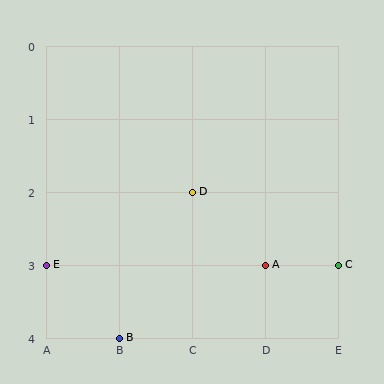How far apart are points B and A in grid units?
Points B and A are 2 columns and 1 row apart (about 2.2 grid units diagonally).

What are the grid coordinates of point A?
Point A is at grid coordinates (D, 3).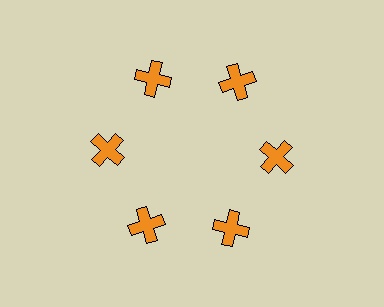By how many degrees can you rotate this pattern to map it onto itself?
The pattern maps onto itself every 60 degrees of rotation.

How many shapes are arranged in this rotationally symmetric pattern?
There are 6 shapes, arranged in 6 groups of 1.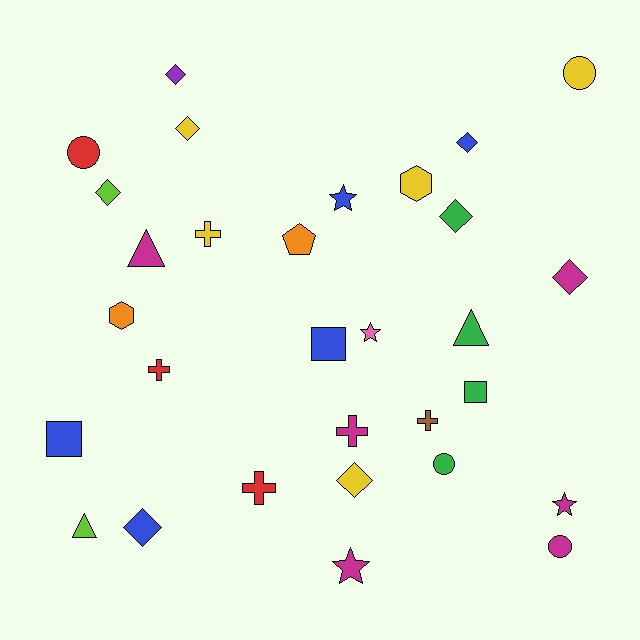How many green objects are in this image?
There are 4 green objects.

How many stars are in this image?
There are 4 stars.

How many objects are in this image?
There are 30 objects.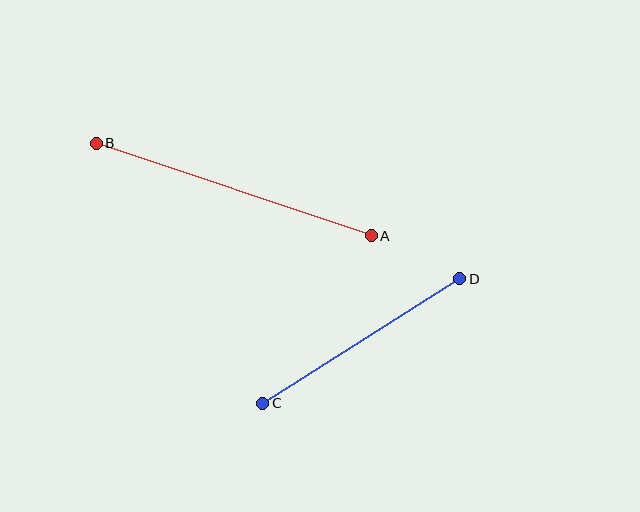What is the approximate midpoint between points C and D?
The midpoint is at approximately (361, 341) pixels.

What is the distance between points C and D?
The distance is approximately 233 pixels.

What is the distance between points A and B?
The distance is approximately 290 pixels.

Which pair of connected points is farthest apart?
Points A and B are farthest apart.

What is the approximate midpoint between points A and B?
The midpoint is at approximately (234, 190) pixels.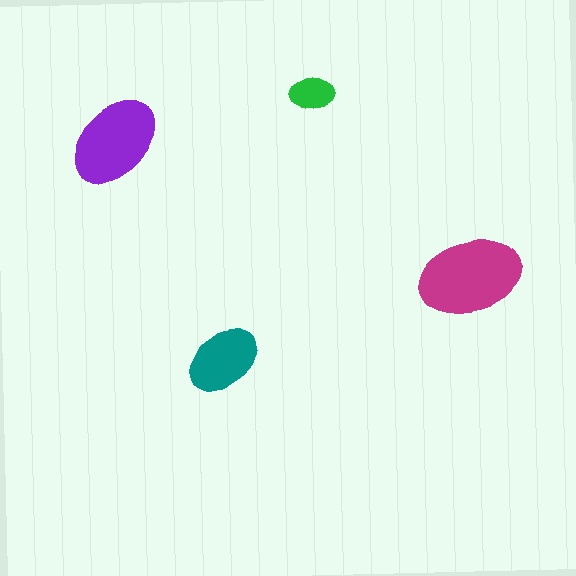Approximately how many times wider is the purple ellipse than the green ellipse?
About 2 times wider.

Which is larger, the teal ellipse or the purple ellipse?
The purple one.